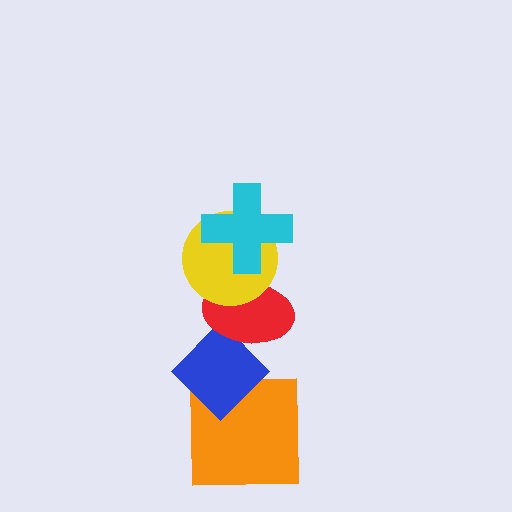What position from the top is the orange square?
The orange square is 5th from the top.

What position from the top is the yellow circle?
The yellow circle is 2nd from the top.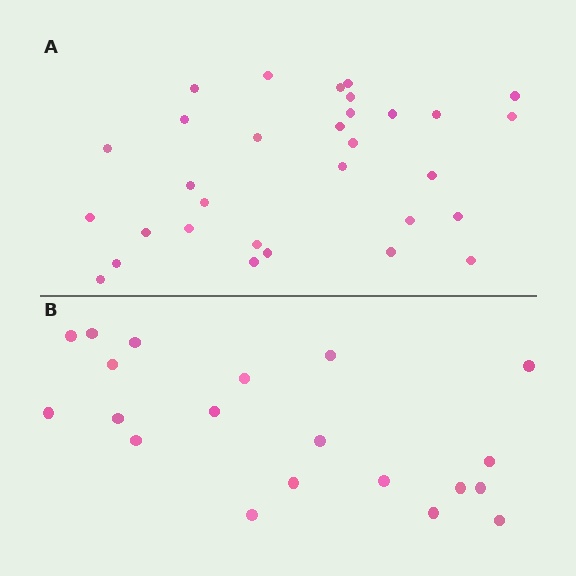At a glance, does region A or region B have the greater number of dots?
Region A (the top region) has more dots.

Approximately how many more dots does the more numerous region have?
Region A has roughly 12 or so more dots than region B.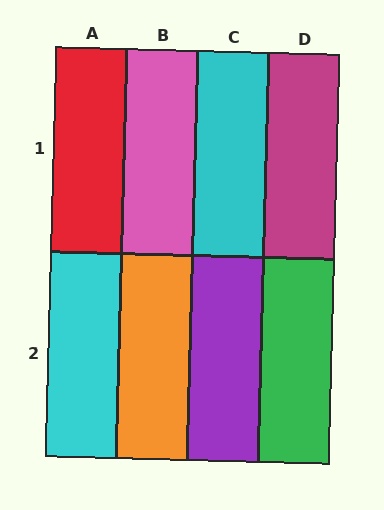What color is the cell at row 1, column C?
Cyan.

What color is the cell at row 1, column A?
Red.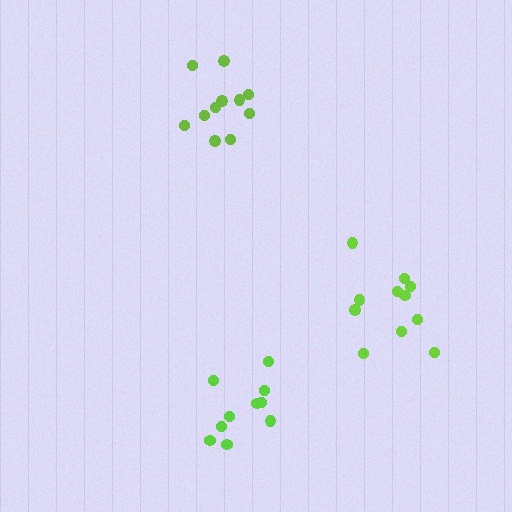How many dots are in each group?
Group 1: 11 dots, Group 2: 11 dots, Group 3: 10 dots (32 total).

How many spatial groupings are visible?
There are 3 spatial groupings.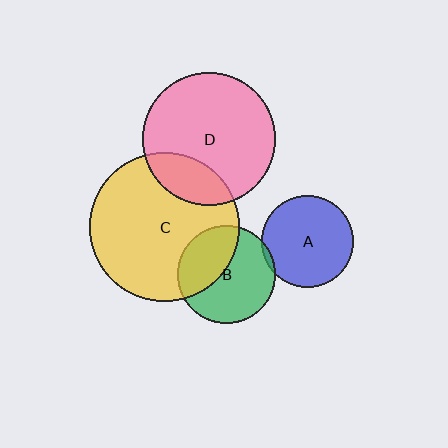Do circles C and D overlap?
Yes.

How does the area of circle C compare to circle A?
Approximately 2.7 times.